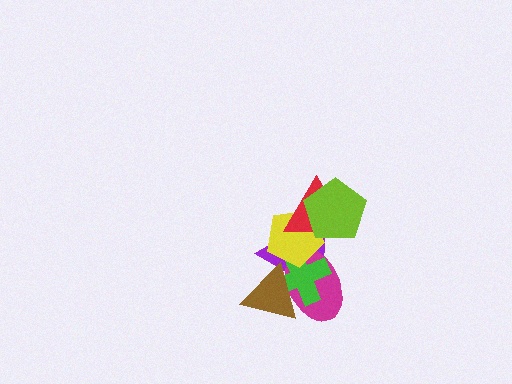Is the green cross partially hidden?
Yes, it is partially covered by another shape.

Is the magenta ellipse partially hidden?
Yes, it is partially covered by another shape.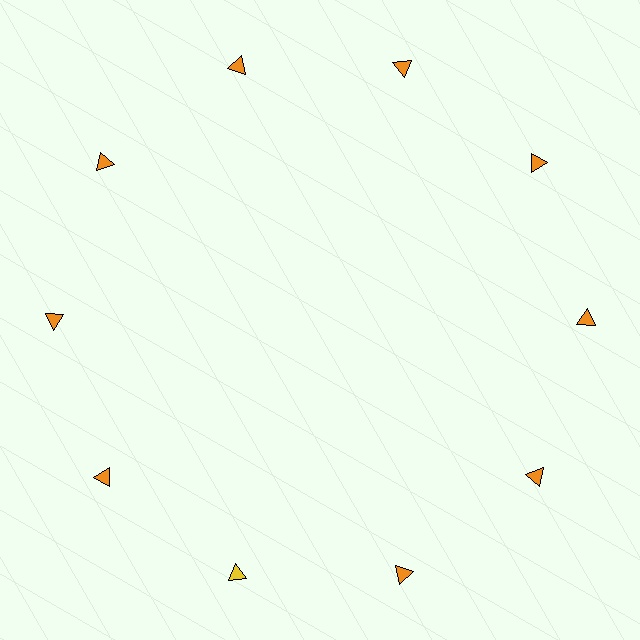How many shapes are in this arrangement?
There are 10 shapes arranged in a ring pattern.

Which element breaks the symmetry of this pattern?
The yellow triangle at roughly the 7 o'clock position breaks the symmetry. All other shapes are orange triangles.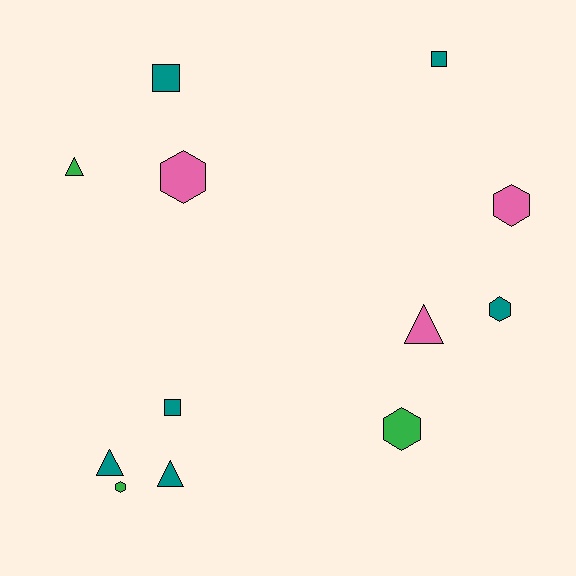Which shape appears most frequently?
Hexagon, with 5 objects.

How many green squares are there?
There are no green squares.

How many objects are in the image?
There are 12 objects.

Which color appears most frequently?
Teal, with 6 objects.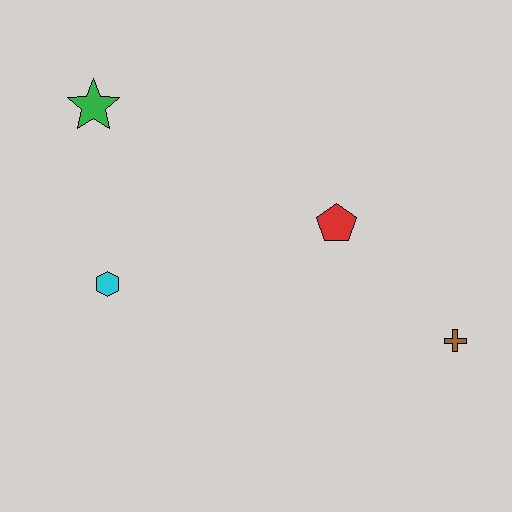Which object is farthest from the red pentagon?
The green star is farthest from the red pentagon.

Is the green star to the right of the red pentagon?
No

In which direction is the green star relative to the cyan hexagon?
The green star is above the cyan hexagon.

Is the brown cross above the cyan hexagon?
No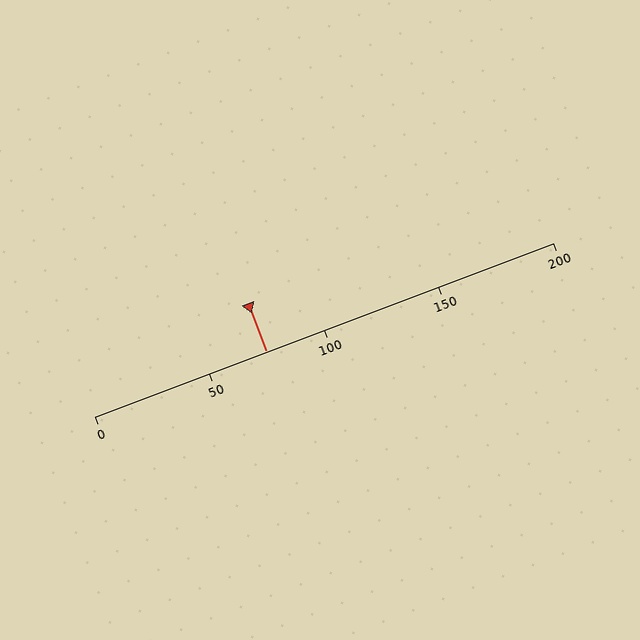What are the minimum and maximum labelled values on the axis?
The axis runs from 0 to 200.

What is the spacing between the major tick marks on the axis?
The major ticks are spaced 50 apart.